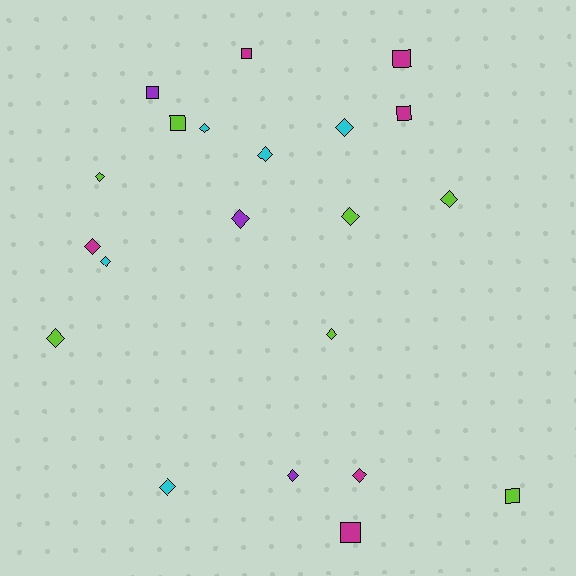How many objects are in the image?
There are 21 objects.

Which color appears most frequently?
Lime, with 7 objects.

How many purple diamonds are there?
There are 2 purple diamonds.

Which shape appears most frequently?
Diamond, with 14 objects.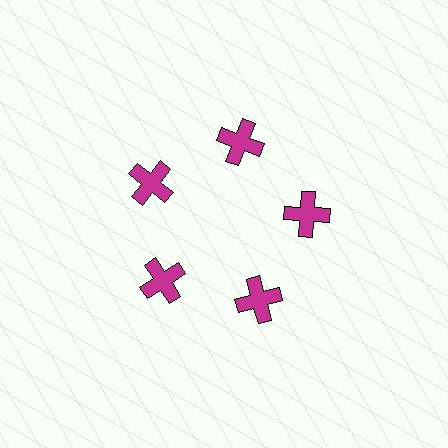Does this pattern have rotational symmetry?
Yes, this pattern has 5-fold rotational symmetry. It looks the same after rotating 72 degrees around the center.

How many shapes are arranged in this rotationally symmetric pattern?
There are 5 shapes, arranged in 5 groups of 1.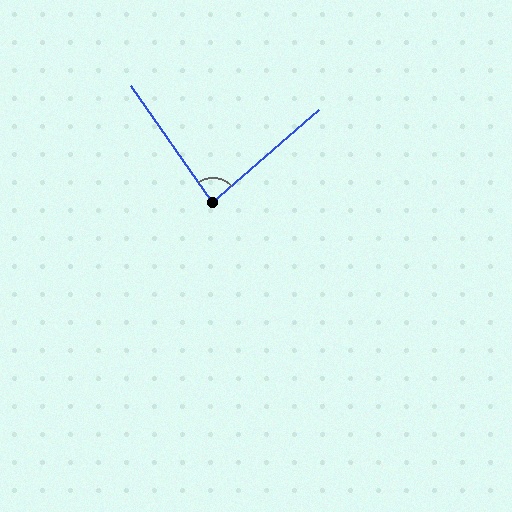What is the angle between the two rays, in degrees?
Approximately 84 degrees.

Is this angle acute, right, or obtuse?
It is acute.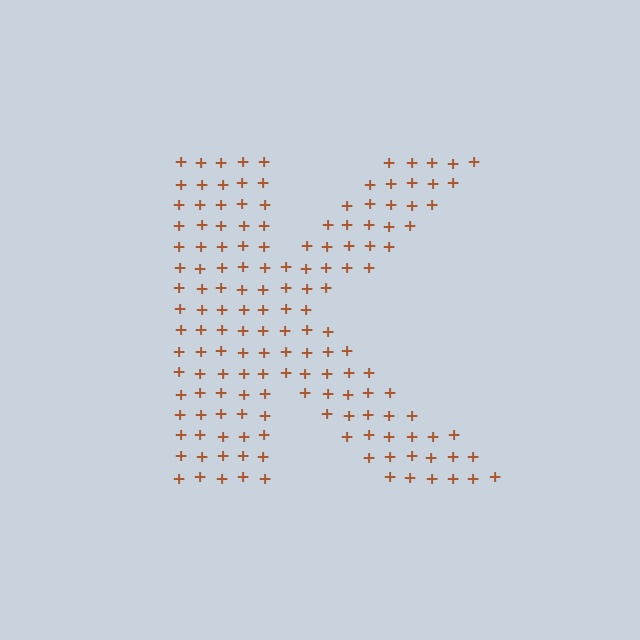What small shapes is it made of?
It is made of small plus signs.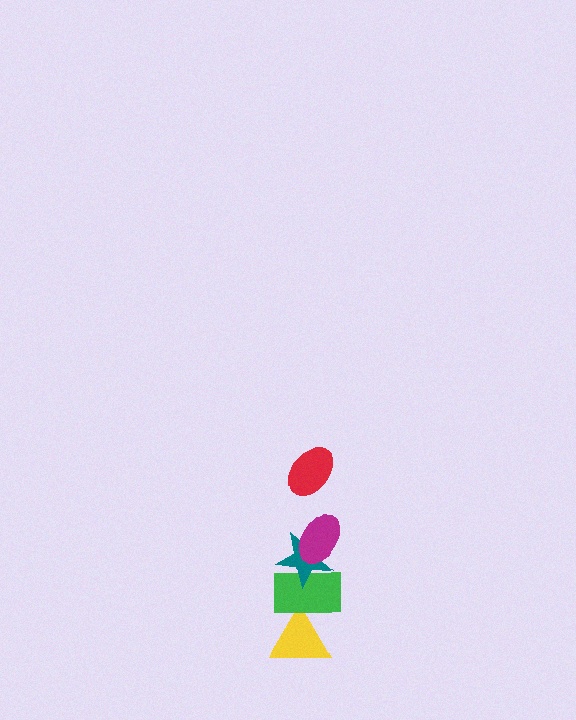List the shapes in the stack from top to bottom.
From top to bottom: the red ellipse, the magenta ellipse, the teal star, the green rectangle, the yellow triangle.